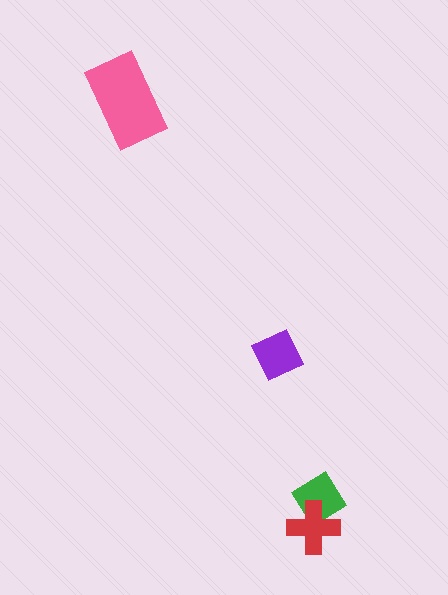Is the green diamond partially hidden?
Yes, it is partially covered by another shape.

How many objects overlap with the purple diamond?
0 objects overlap with the purple diamond.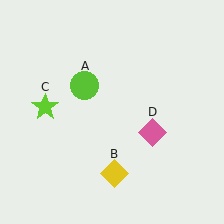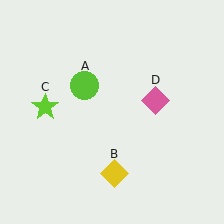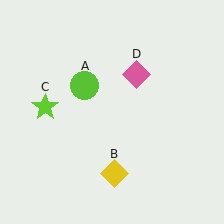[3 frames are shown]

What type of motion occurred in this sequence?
The pink diamond (object D) rotated counterclockwise around the center of the scene.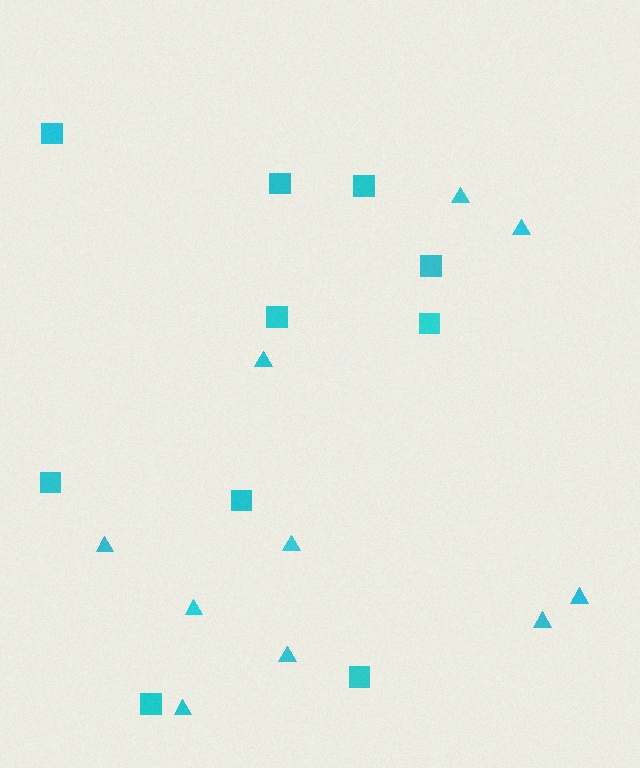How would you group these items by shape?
There are 2 groups: one group of triangles (10) and one group of squares (10).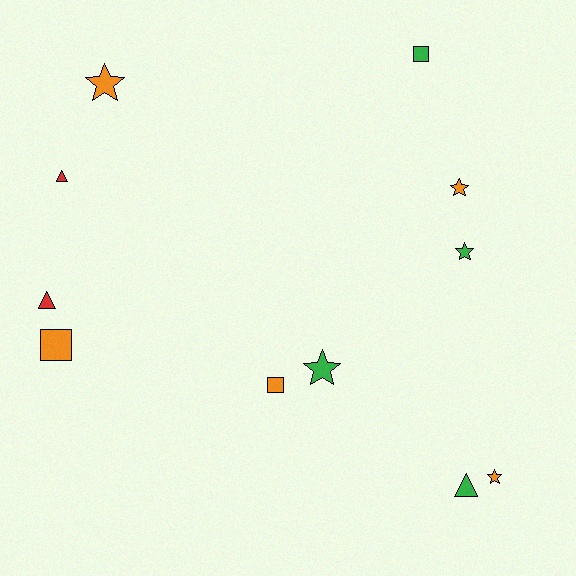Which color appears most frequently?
Orange, with 5 objects.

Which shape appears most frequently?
Star, with 5 objects.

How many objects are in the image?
There are 11 objects.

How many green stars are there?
There are 2 green stars.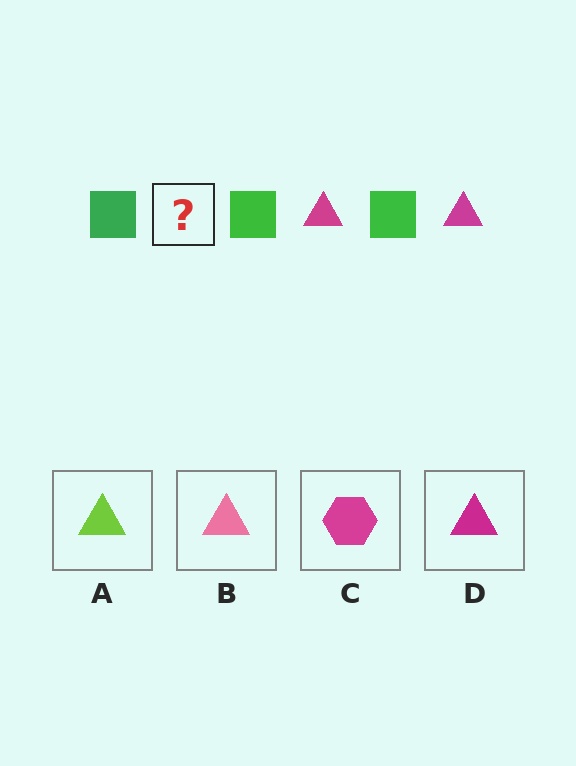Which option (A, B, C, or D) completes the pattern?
D.